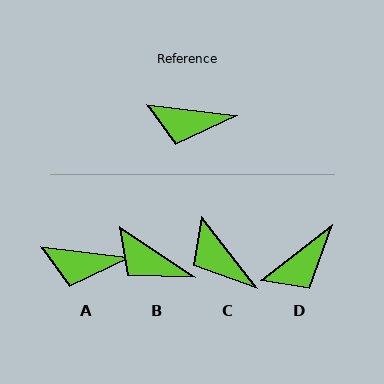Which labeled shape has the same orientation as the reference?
A.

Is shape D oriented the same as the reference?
No, it is off by about 46 degrees.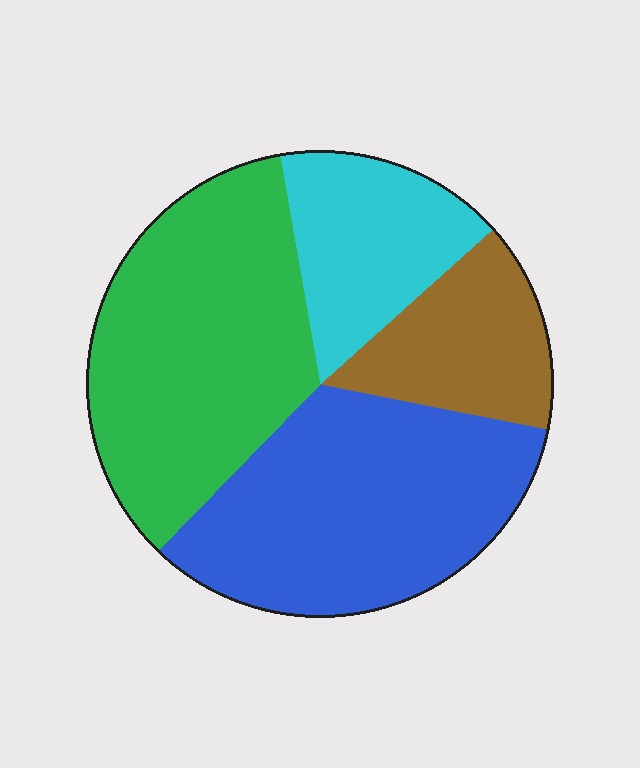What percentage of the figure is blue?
Blue covers roughly 35% of the figure.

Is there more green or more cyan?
Green.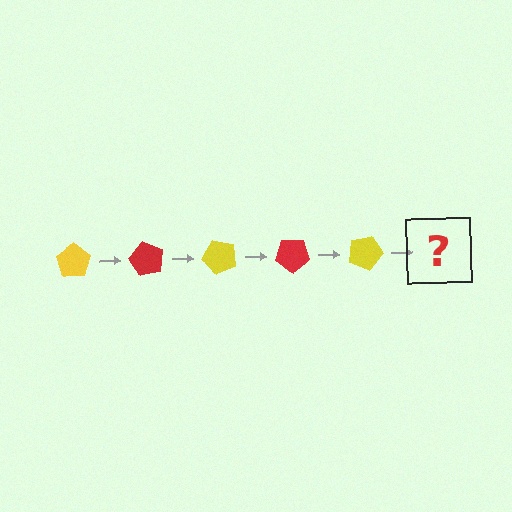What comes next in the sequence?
The next element should be a red pentagon, rotated 300 degrees from the start.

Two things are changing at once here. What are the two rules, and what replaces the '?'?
The two rules are that it rotates 60 degrees each step and the color cycles through yellow and red. The '?' should be a red pentagon, rotated 300 degrees from the start.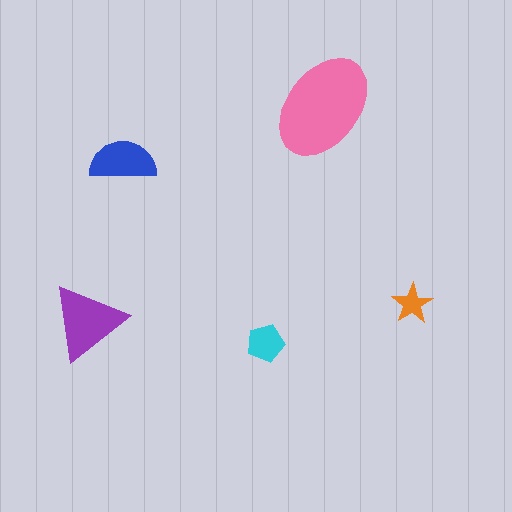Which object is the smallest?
The orange star.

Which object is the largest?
The pink ellipse.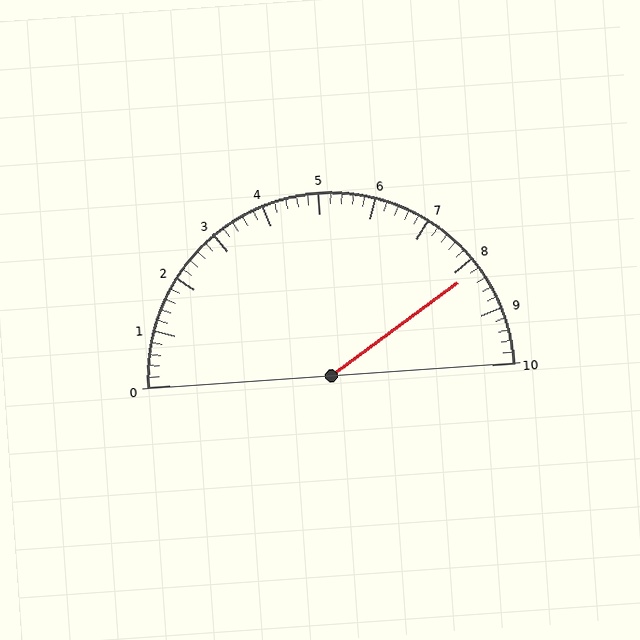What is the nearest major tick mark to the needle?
The nearest major tick mark is 8.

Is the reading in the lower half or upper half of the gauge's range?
The reading is in the upper half of the range (0 to 10).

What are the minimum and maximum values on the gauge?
The gauge ranges from 0 to 10.